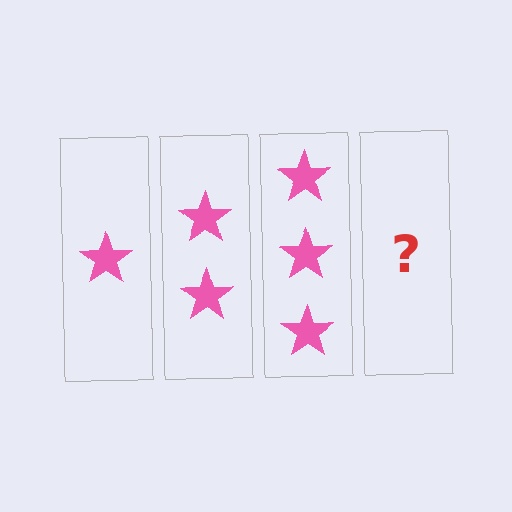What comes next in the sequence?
The next element should be 4 stars.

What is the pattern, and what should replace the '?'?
The pattern is that each step adds one more star. The '?' should be 4 stars.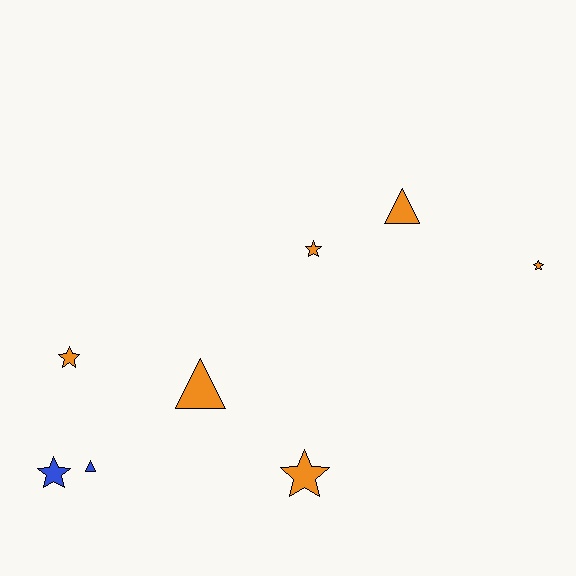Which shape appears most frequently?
Star, with 5 objects.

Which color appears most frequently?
Orange, with 6 objects.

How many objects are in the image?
There are 8 objects.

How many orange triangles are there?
There are 2 orange triangles.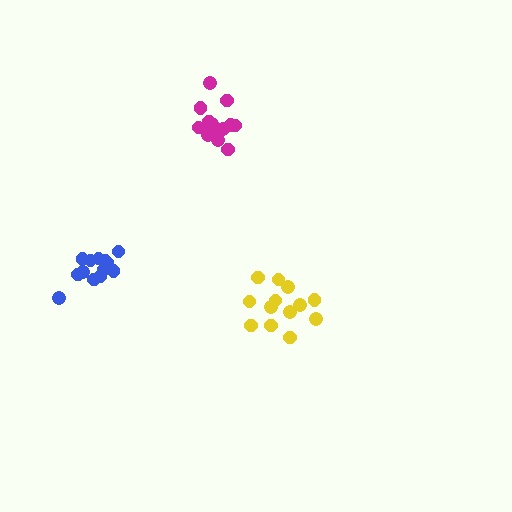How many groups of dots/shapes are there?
There are 3 groups.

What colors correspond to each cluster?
The clusters are colored: magenta, yellow, blue.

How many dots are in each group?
Group 1: 17 dots, Group 2: 13 dots, Group 3: 13 dots (43 total).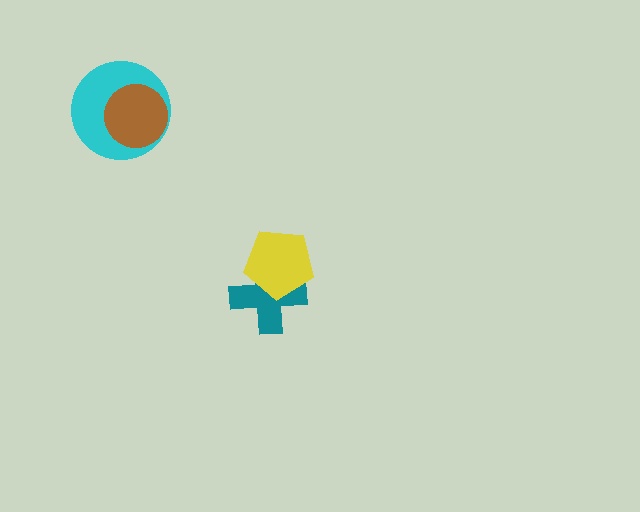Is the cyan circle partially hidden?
Yes, it is partially covered by another shape.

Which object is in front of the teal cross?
The yellow pentagon is in front of the teal cross.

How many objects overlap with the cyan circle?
1 object overlaps with the cyan circle.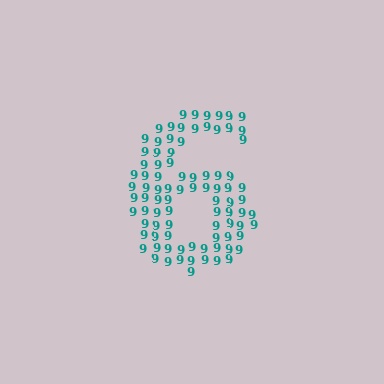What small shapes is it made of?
It is made of small digit 9's.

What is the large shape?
The large shape is the digit 6.